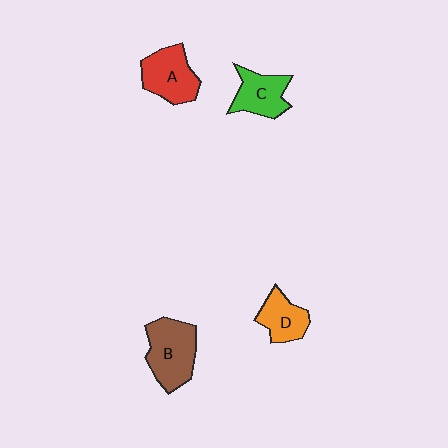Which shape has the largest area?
Shape B (brown).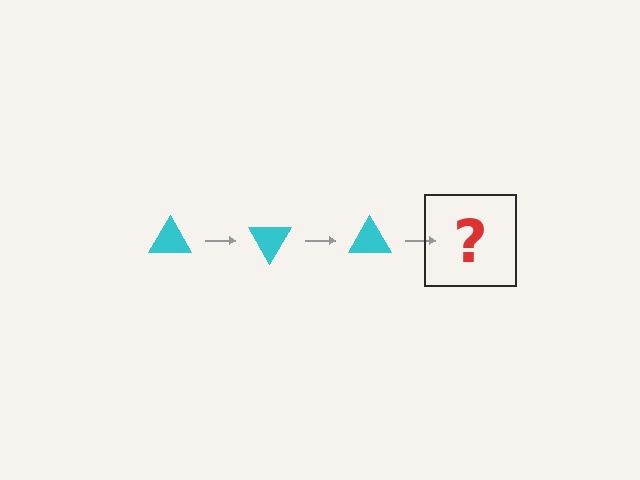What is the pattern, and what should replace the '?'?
The pattern is that the triangle rotates 60 degrees each step. The '?' should be a cyan triangle rotated 180 degrees.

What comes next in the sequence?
The next element should be a cyan triangle rotated 180 degrees.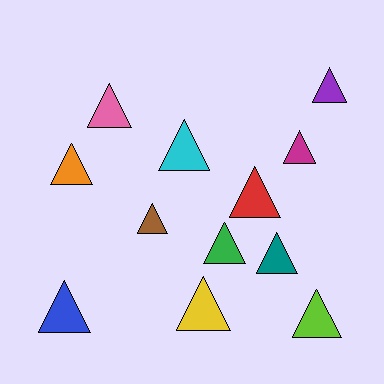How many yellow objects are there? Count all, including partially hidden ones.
There is 1 yellow object.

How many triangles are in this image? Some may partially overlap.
There are 12 triangles.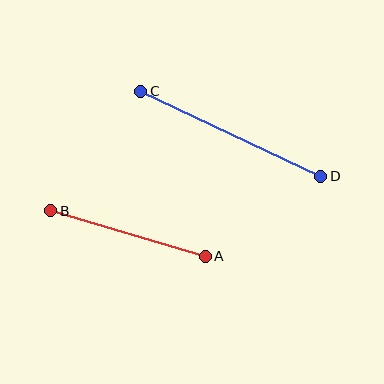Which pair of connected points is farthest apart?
Points C and D are farthest apart.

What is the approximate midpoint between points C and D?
The midpoint is at approximately (231, 134) pixels.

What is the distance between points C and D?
The distance is approximately 199 pixels.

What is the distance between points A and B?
The distance is approximately 161 pixels.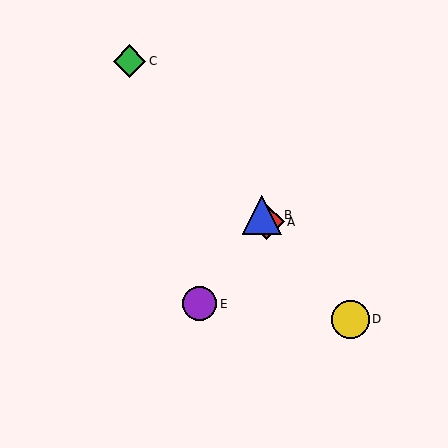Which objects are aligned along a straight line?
Objects A, B, C, D are aligned along a straight line.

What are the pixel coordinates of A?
Object A is at (267, 222).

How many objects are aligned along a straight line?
4 objects (A, B, C, D) are aligned along a straight line.